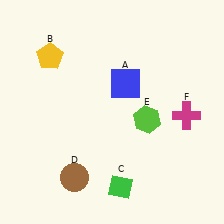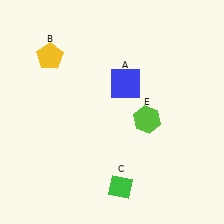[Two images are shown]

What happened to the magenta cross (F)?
The magenta cross (F) was removed in Image 2. It was in the bottom-right area of Image 1.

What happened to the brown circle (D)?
The brown circle (D) was removed in Image 2. It was in the bottom-left area of Image 1.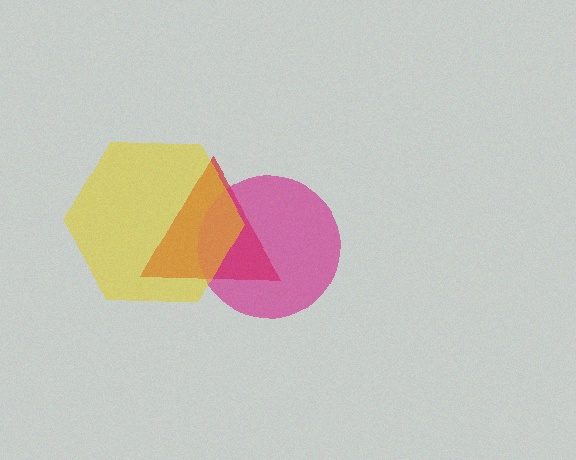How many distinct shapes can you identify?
There are 3 distinct shapes: a red triangle, a magenta circle, a yellow hexagon.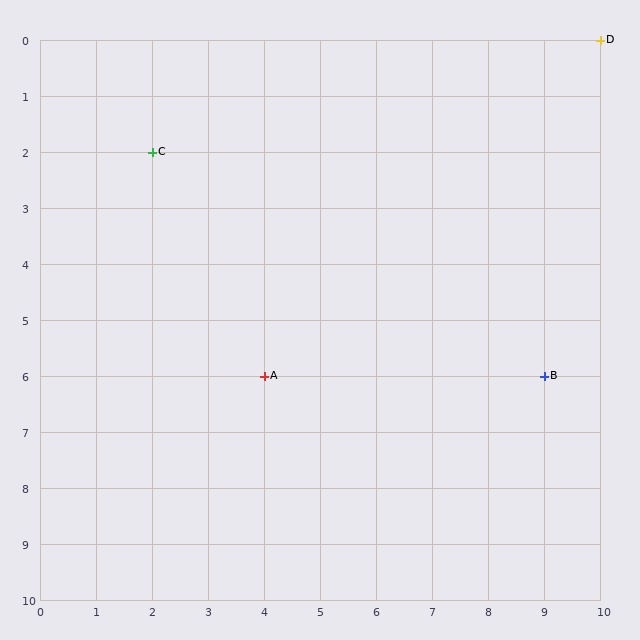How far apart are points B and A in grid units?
Points B and A are 5 columns apart.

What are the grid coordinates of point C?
Point C is at grid coordinates (2, 2).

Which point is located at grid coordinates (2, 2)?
Point C is at (2, 2).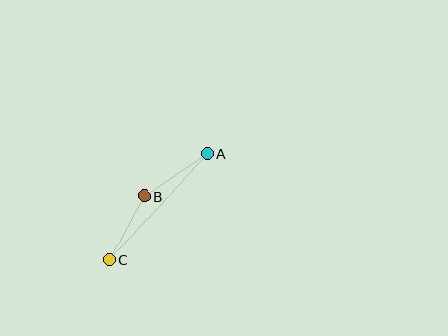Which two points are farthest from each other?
Points A and C are farthest from each other.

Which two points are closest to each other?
Points B and C are closest to each other.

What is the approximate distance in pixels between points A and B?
The distance between A and B is approximately 76 pixels.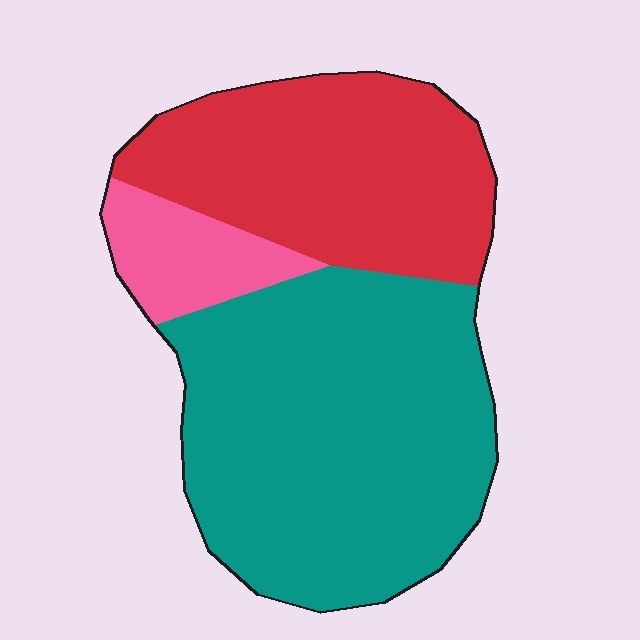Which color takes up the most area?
Teal, at roughly 55%.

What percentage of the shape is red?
Red covers roughly 35% of the shape.